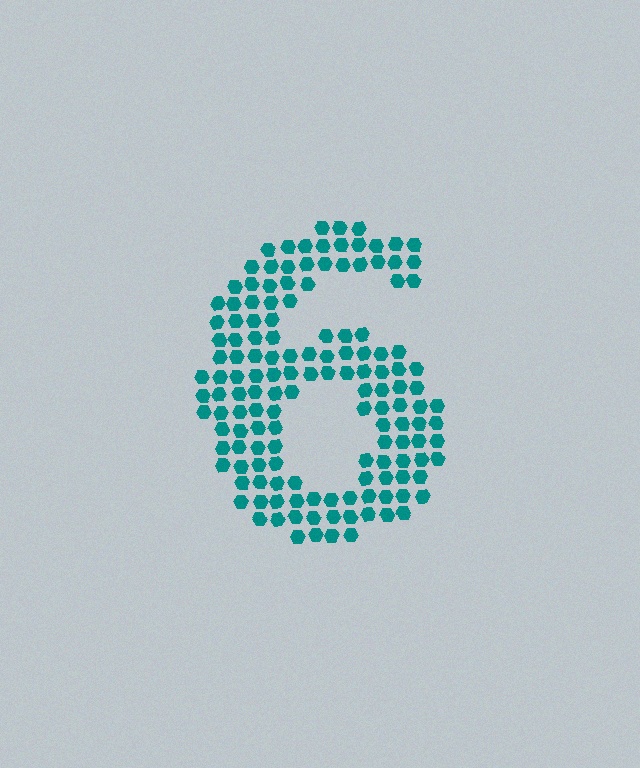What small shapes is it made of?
It is made of small hexagons.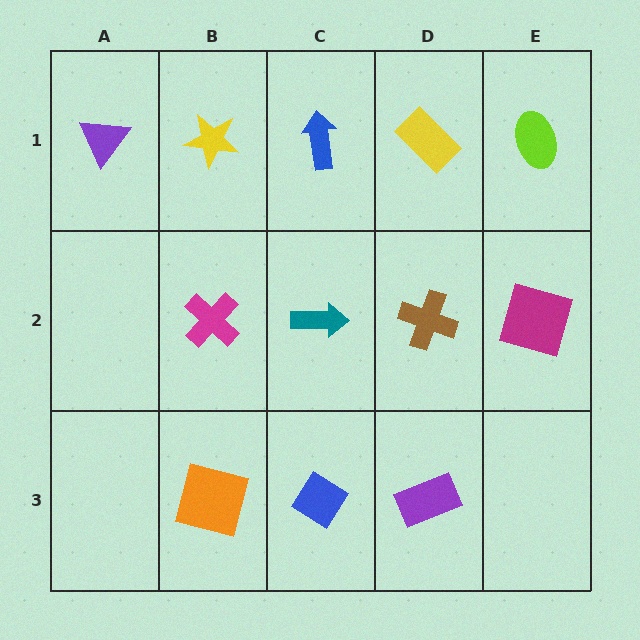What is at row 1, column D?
A yellow rectangle.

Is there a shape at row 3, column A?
No, that cell is empty.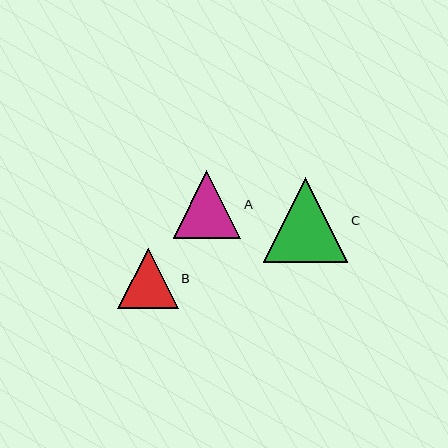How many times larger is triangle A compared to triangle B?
Triangle A is approximately 1.1 times the size of triangle B.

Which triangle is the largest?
Triangle C is the largest with a size of approximately 84 pixels.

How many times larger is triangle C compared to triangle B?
Triangle C is approximately 1.4 times the size of triangle B.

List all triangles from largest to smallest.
From largest to smallest: C, A, B.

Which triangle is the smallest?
Triangle B is the smallest with a size of approximately 60 pixels.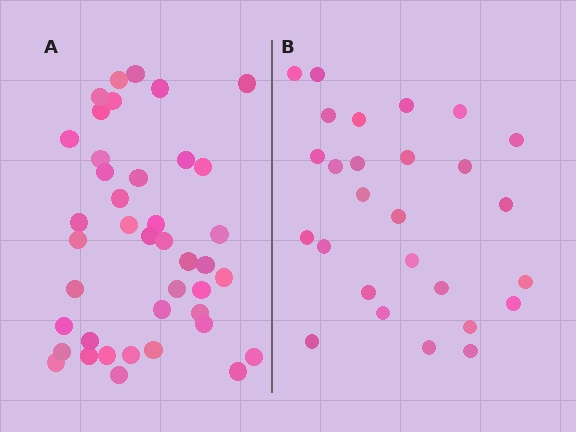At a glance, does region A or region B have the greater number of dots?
Region A (the left region) has more dots.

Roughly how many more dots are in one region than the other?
Region A has approximately 15 more dots than region B.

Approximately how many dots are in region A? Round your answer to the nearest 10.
About 40 dots. (The exact count is 41, which rounds to 40.)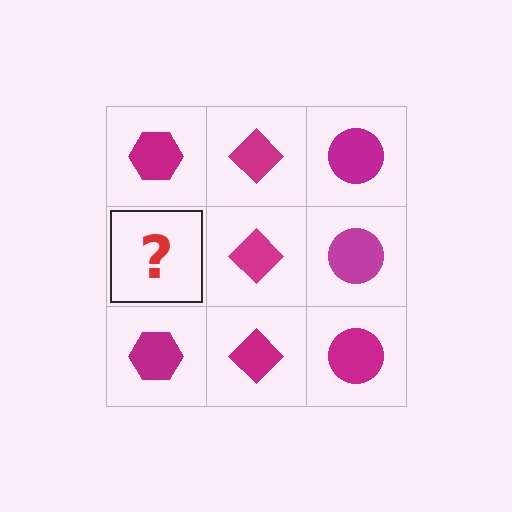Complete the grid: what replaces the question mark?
The question mark should be replaced with a magenta hexagon.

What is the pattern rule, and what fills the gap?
The rule is that each column has a consistent shape. The gap should be filled with a magenta hexagon.